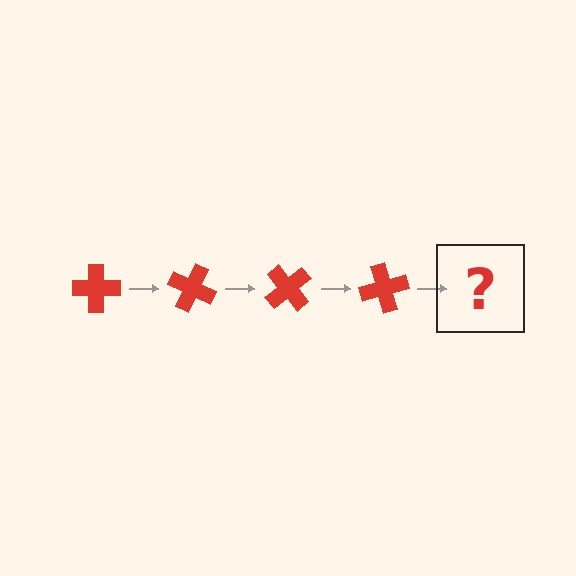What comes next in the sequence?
The next element should be a red cross rotated 100 degrees.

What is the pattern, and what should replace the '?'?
The pattern is that the cross rotates 25 degrees each step. The '?' should be a red cross rotated 100 degrees.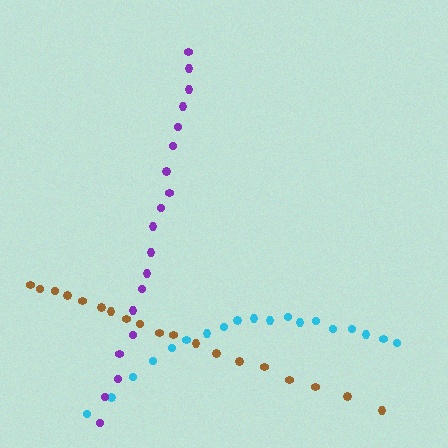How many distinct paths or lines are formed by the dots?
There are 3 distinct paths.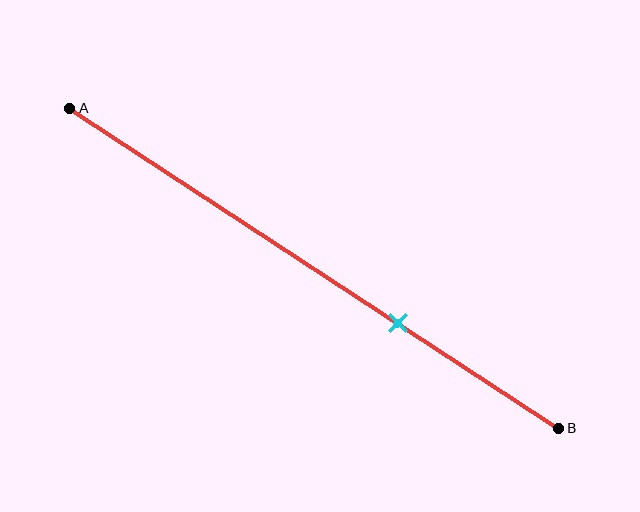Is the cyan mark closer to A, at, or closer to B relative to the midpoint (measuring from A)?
The cyan mark is closer to point B than the midpoint of segment AB.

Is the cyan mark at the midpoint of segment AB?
No, the mark is at about 65% from A, not at the 50% midpoint.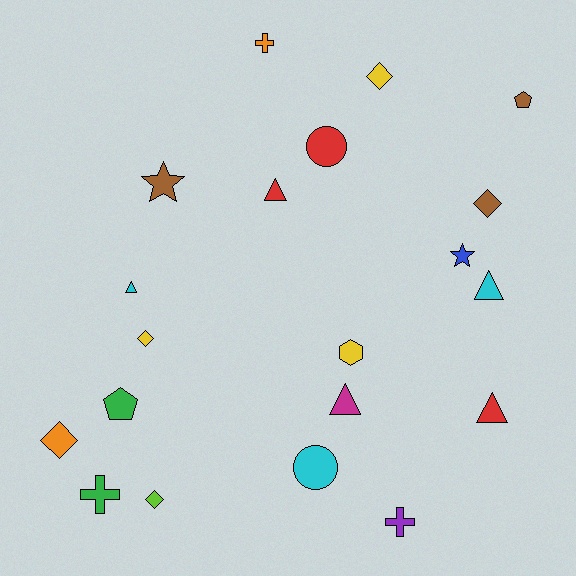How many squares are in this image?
There are no squares.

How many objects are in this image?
There are 20 objects.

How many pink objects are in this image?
There are no pink objects.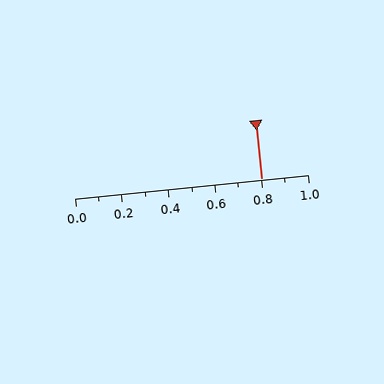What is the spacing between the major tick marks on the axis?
The major ticks are spaced 0.2 apart.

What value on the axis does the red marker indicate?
The marker indicates approximately 0.8.